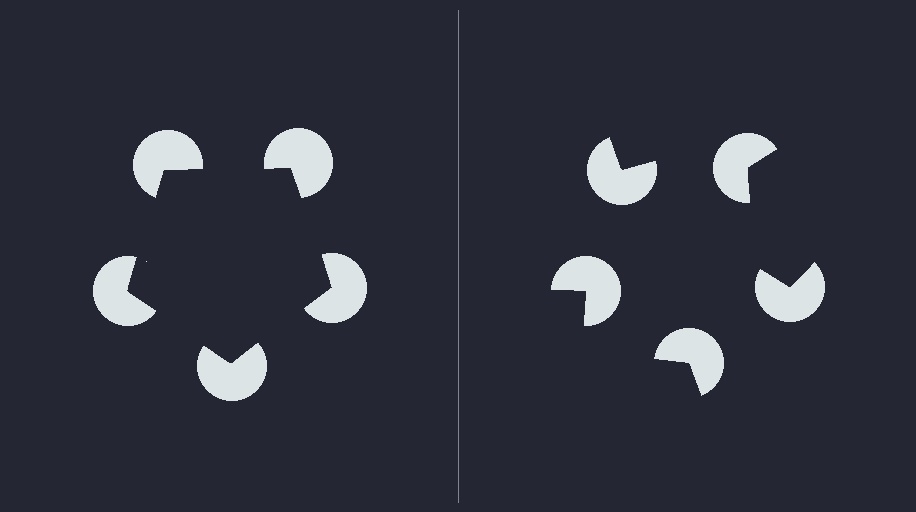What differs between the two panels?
The pac-man discs are positioned identically on both sides; only the wedge orientations differ. On the left they align to a pentagon; on the right they are misaligned.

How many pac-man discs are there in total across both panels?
10 — 5 on each side.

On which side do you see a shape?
An illusory pentagon appears on the left side. On the right side the wedge cuts are rotated, so no coherent shape forms.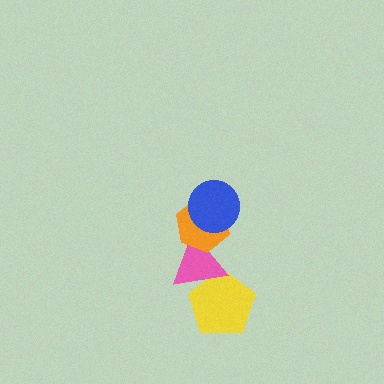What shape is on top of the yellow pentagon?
The pink triangle is on top of the yellow pentagon.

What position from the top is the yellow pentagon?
The yellow pentagon is 4th from the top.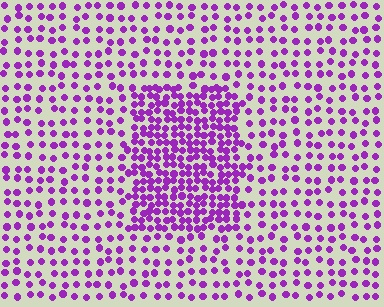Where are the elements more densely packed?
The elements are more densely packed inside the rectangle boundary.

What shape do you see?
I see a rectangle.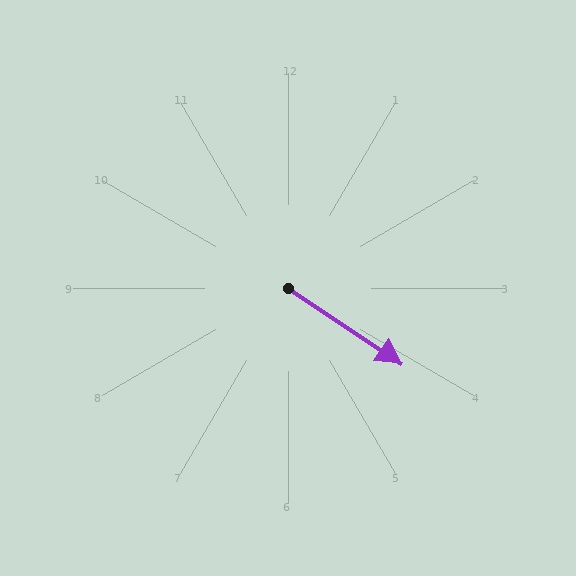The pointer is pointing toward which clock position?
Roughly 4 o'clock.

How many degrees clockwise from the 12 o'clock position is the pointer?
Approximately 124 degrees.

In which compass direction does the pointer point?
Southeast.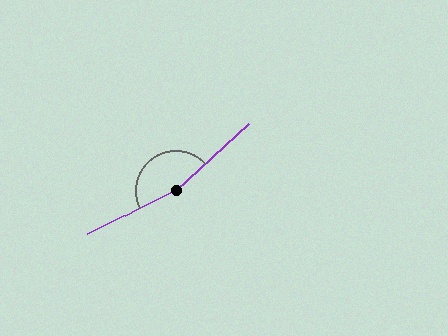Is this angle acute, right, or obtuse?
It is obtuse.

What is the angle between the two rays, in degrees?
Approximately 164 degrees.